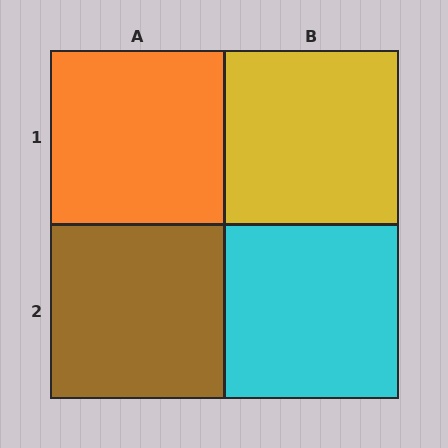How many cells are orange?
1 cell is orange.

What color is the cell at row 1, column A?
Orange.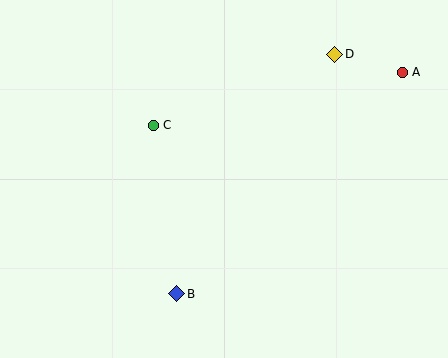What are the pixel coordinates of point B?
Point B is at (177, 294).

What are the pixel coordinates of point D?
Point D is at (335, 54).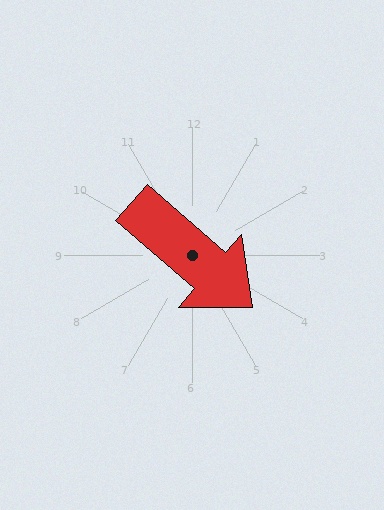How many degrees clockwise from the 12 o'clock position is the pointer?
Approximately 131 degrees.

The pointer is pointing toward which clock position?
Roughly 4 o'clock.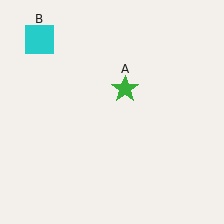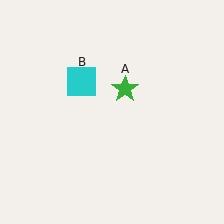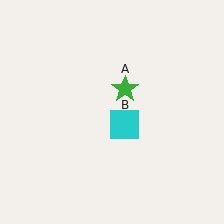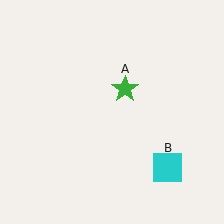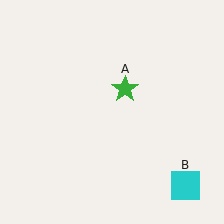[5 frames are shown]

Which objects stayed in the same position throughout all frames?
Green star (object A) remained stationary.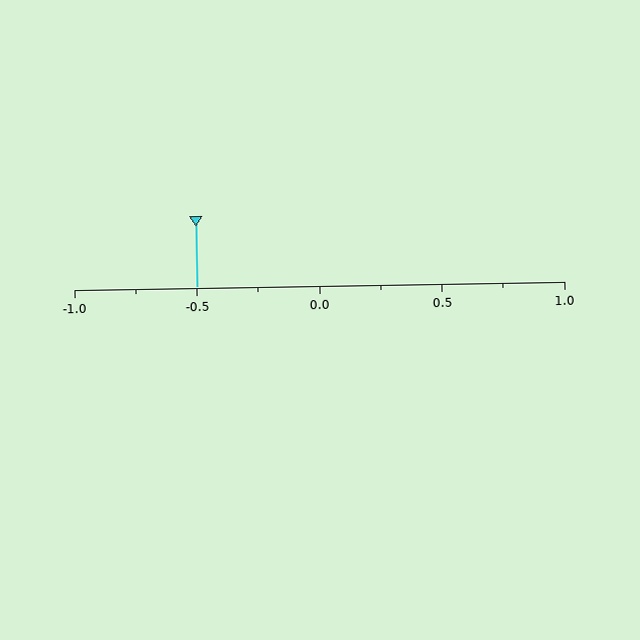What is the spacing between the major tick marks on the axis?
The major ticks are spaced 0.5 apart.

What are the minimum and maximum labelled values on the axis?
The axis runs from -1.0 to 1.0.